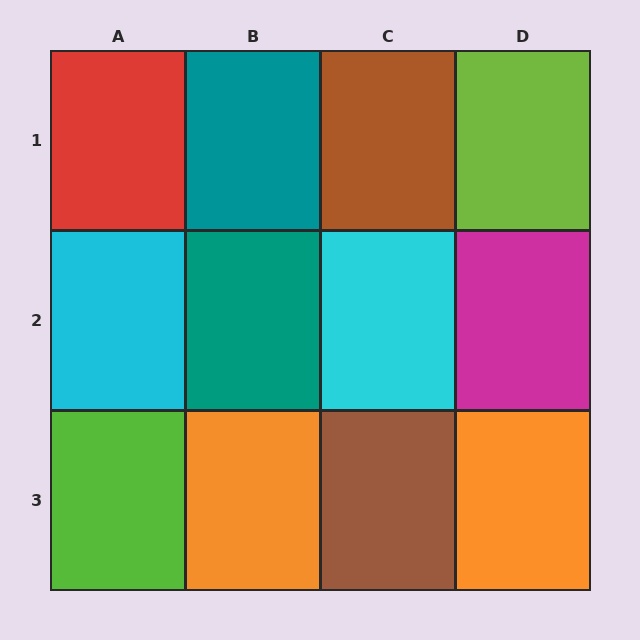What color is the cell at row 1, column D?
Lime.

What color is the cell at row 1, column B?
Teal.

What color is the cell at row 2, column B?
Teal.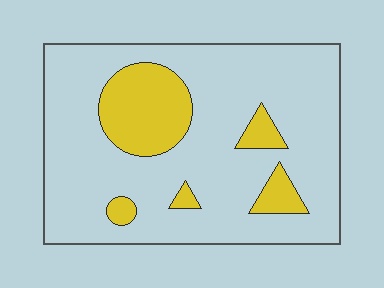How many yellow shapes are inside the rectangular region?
5.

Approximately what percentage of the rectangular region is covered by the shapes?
Approximately 20%.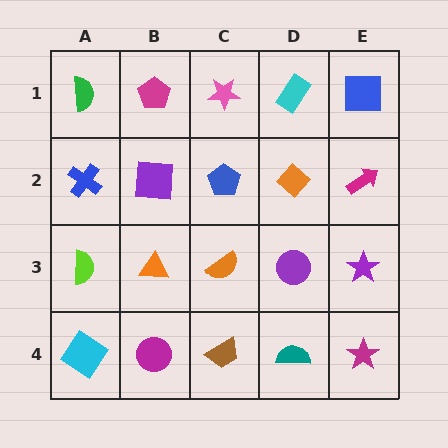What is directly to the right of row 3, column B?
An orange semicircle.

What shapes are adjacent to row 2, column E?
A blue square (row 1, column E), a purple star (row 3, column E), an orange diamond (row 2, column D).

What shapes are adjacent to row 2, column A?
A green semicircle (row 1, column A), a lime semicircle (row 3, column A), a purple square (row 2, column B).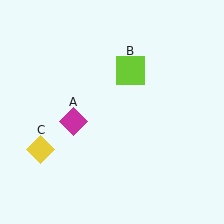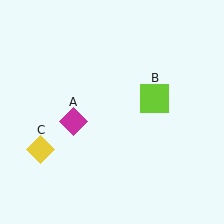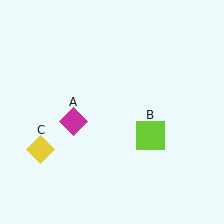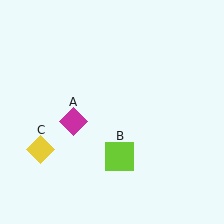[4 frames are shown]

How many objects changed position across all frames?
1 object changed position: lime square (object B).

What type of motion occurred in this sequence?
The lime square (object B) rotated clockwise around the center of the scene.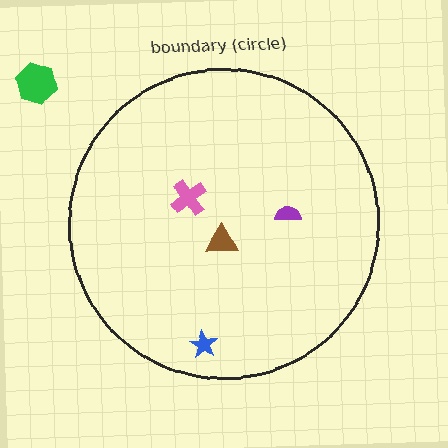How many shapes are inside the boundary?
4 inside, 1 outside.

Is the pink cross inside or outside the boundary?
Inside.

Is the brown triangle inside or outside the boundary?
Inside.